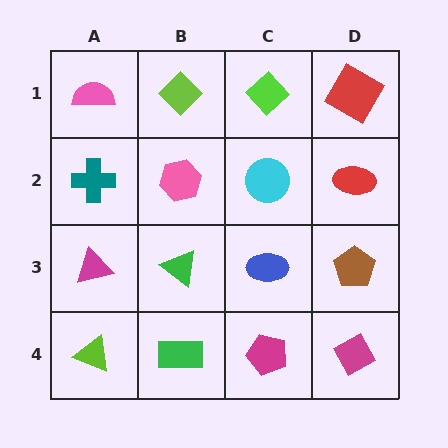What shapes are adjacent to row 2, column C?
A lime diamond (row 1, column C), a blue ellipse (row 3, column C), a pink hexagon (row 2, column B), a red ellipse (row 2, column D).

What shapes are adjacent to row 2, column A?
A pink semicircle (row 1, column A), a magenta triangle (row 3, column A), a pink hexagon (row 2, column B).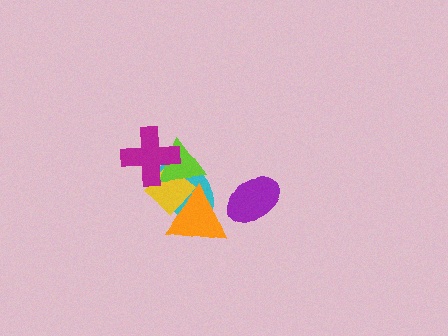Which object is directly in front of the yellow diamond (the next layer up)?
The lime triangle is directly in front of the yellow diamond.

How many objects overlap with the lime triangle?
4 objects overlap with the lime triangle.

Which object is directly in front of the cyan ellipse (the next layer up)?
The yellow diamond is directly in front of the cyan ellipse.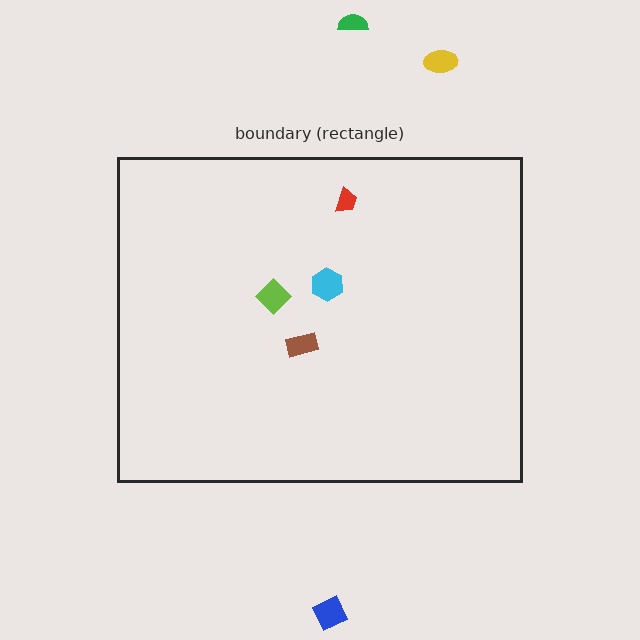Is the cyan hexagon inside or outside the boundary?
Inside.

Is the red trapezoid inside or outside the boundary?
Inside.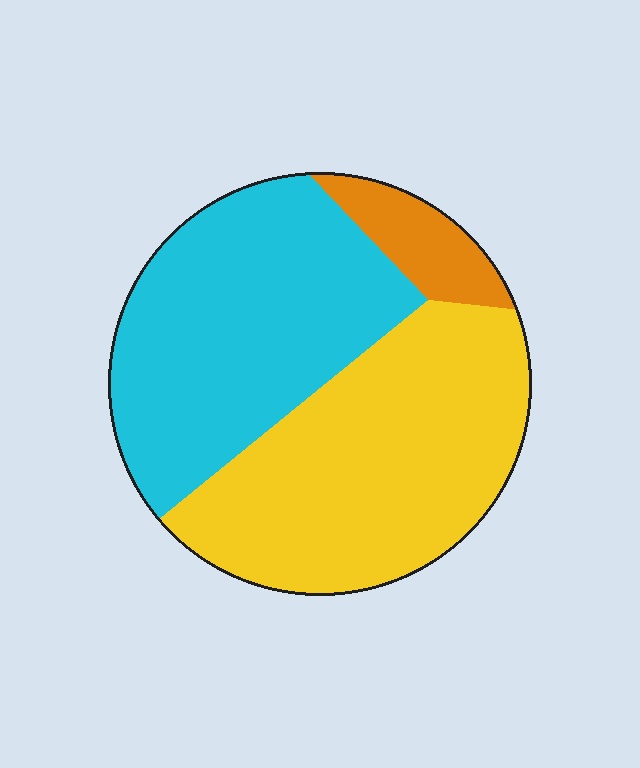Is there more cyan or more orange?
Cyan.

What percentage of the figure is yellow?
Yellow takes up between a quarter and a half of the figure.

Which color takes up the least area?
Orange, at roughly 10%.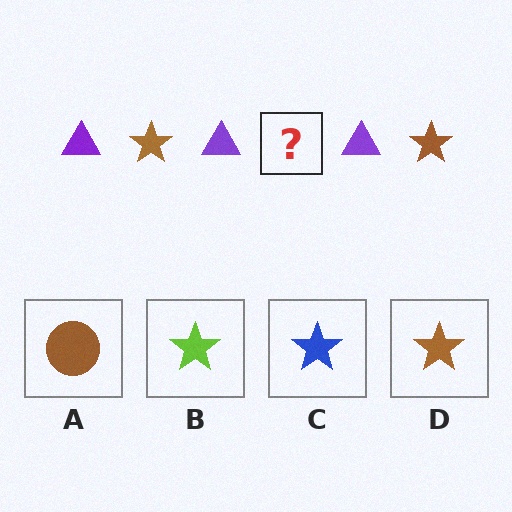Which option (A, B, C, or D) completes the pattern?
D.